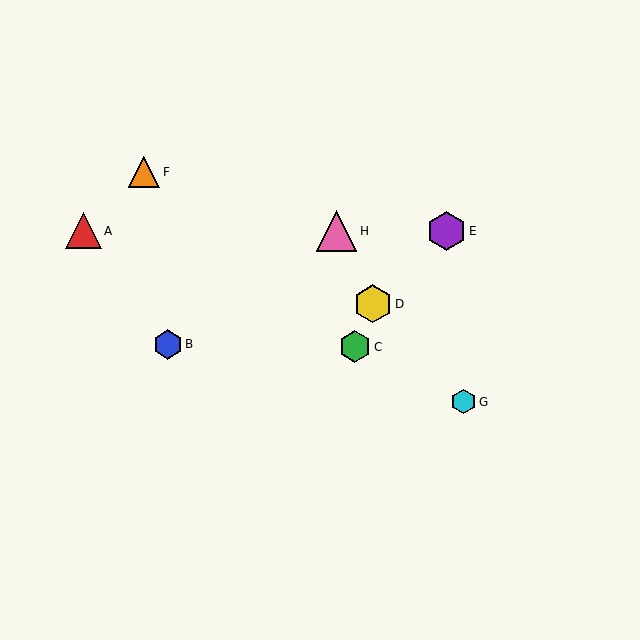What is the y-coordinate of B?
Object B is at y≈344.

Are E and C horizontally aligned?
No, E is at y≈231 and C is at y≈347.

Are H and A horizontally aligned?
Yes, both are at y≈231.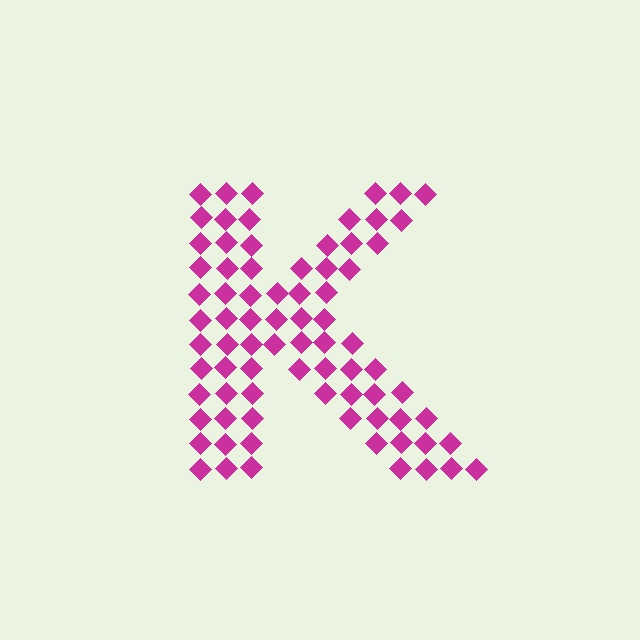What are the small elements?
The small elements are diamonds.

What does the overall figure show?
The overall figure shows the letter K.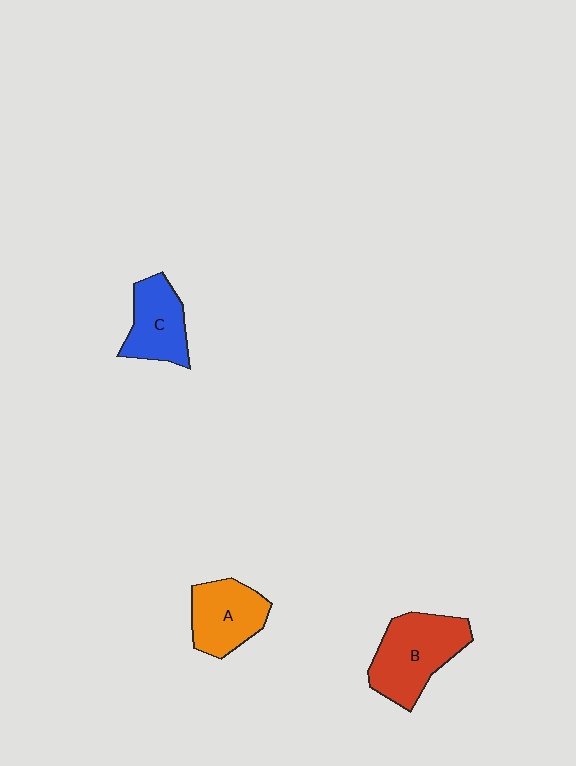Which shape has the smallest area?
Shape C (blue).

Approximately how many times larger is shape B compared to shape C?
Approximately 1.4 times.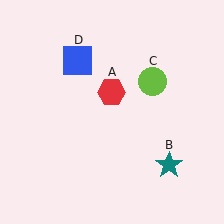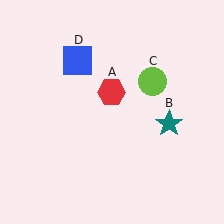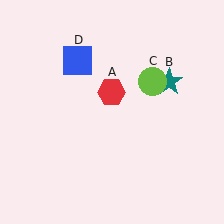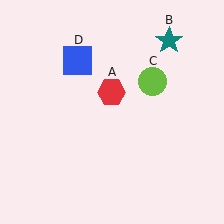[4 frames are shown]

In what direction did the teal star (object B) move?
The teal star (object B) moved up.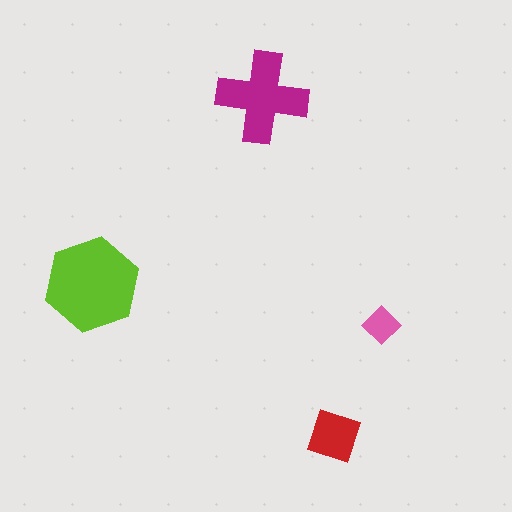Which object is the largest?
The lime hexagon.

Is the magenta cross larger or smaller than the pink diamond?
Larger.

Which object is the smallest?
The pink diamond.